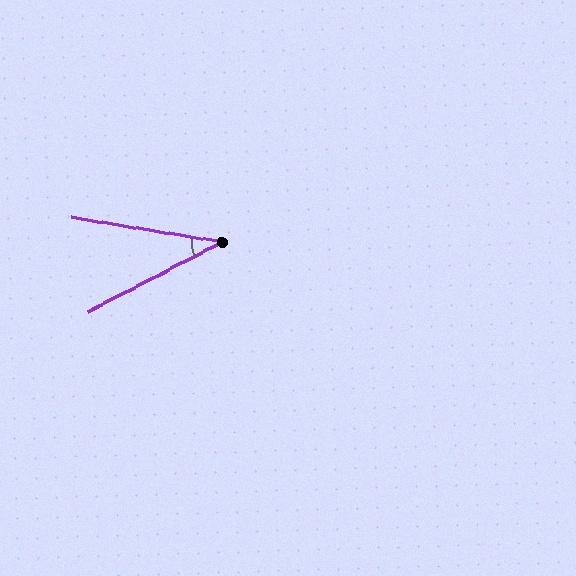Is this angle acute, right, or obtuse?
It is acute.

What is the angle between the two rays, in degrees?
Approximately 37 degrees.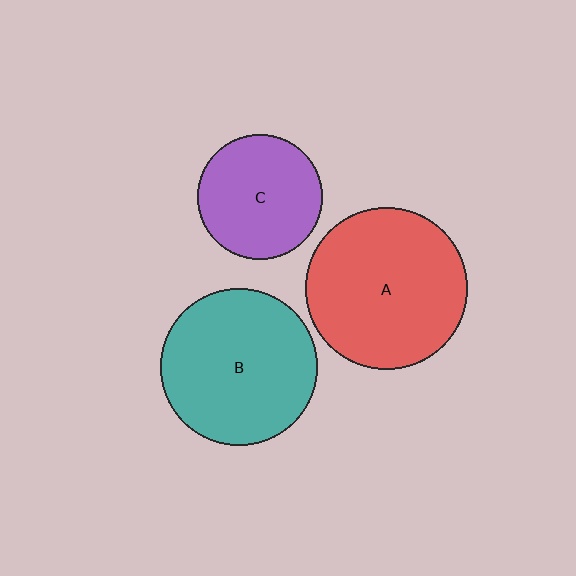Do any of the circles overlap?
No, none of the circles overlap.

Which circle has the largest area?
Circle A (red).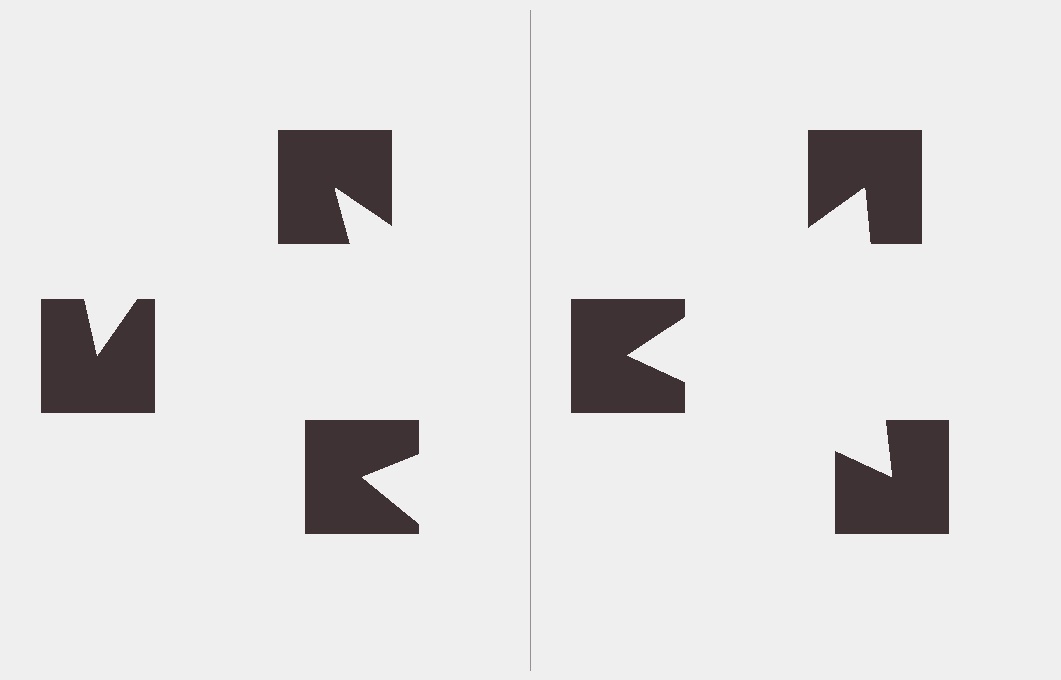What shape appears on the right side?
An illusory triangle.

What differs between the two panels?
The notched squares are positioned identically on both sides; only the wedge orientations differ. On the right they align to a triangle; on the left they are misaligned.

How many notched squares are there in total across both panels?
6 — 3 on each side.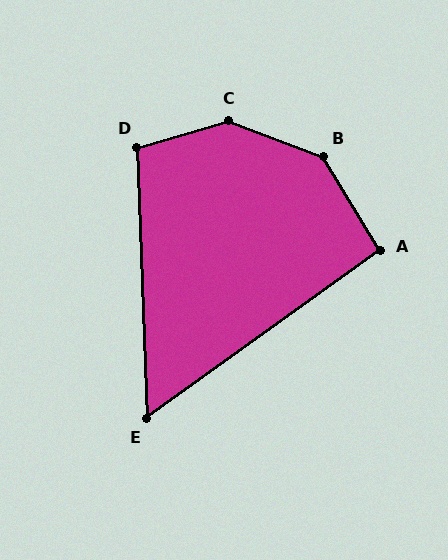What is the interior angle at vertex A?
Approximately 95 degrees (approximately right).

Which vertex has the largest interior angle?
C, at approximately 144 degrees.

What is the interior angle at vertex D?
Approximately 104 degrees (obtuse).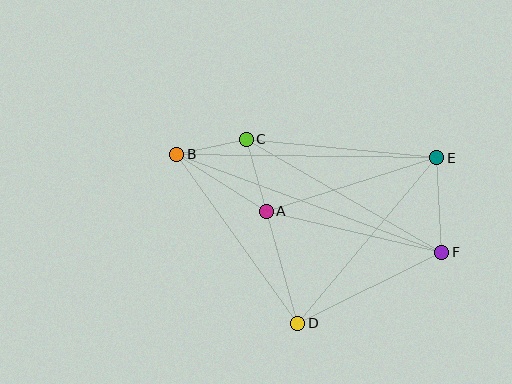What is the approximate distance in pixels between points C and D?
The distance between C and D is approximately 191 pixels.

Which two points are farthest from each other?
Points B and F are farthest from each other.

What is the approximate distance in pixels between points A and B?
The distance between A and B is approximately 106 pixels.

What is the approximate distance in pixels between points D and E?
The distance between D and E is approximately 216 pixels.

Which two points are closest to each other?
Points B and C are closest to each other.